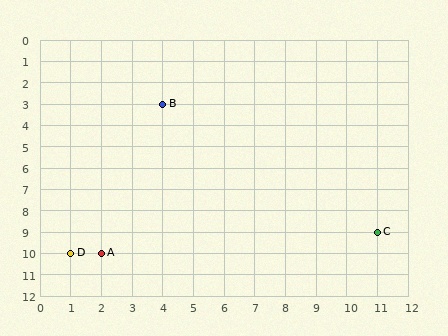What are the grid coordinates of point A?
Point A is at grid coordinates (2, 10).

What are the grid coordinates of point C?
Point C is at grid coordinates (11, 9).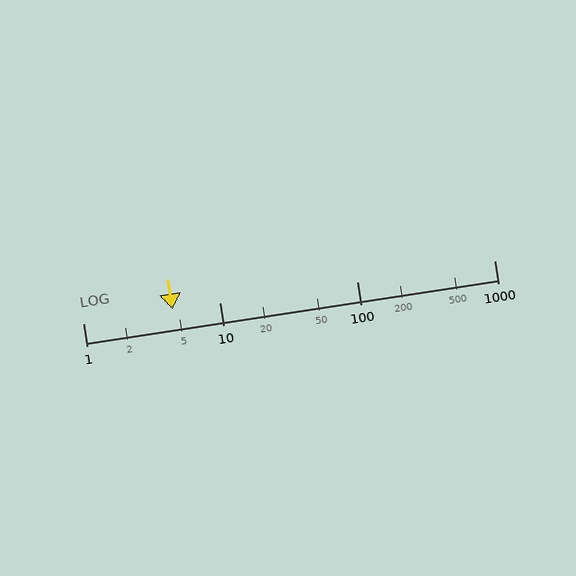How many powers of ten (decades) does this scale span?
The scale spans 3 decades, from 1 to 1000.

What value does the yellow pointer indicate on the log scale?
The pointer indicates approximately 4.5.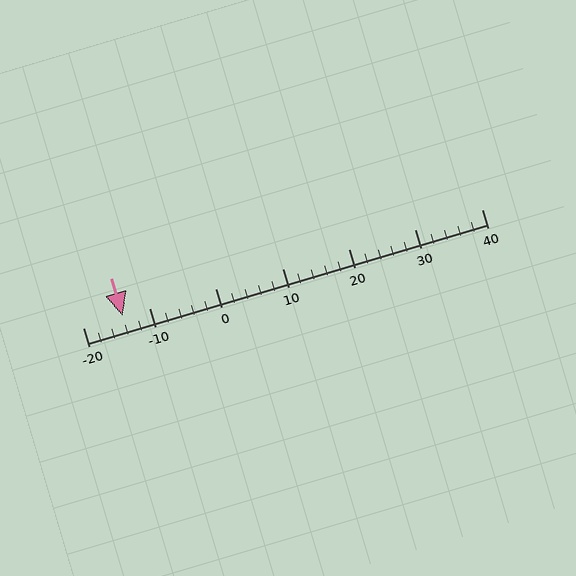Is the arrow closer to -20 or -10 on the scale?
The arrow is closer to -10.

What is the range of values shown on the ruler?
The ruler shows values from -20 to 40.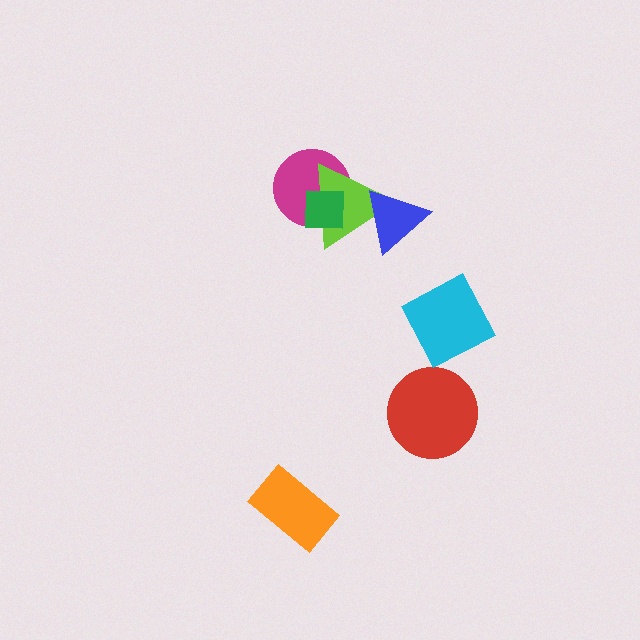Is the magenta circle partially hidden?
Yes, it is partially covered by another shape.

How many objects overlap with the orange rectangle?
0 objects overlap with the orange rectangle.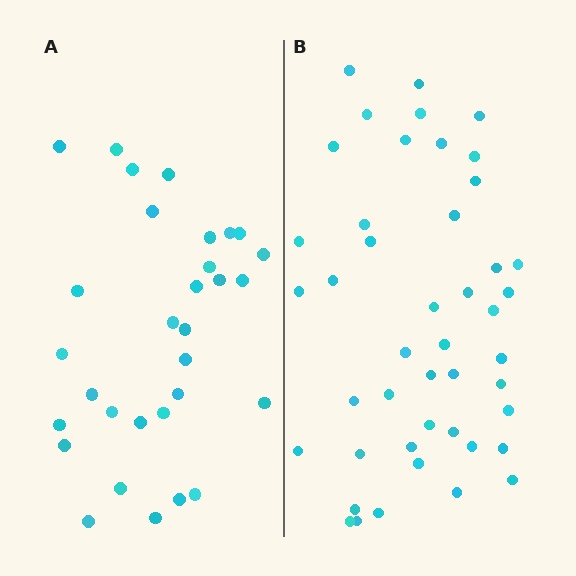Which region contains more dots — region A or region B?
Region B (the right region) has more dots.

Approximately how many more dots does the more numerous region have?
Region B has approximately 15 more dots than region A.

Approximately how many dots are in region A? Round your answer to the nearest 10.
About 30 dots. (The exact count is 31, which rounds to 30.)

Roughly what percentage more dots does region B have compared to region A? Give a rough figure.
About 45% more.